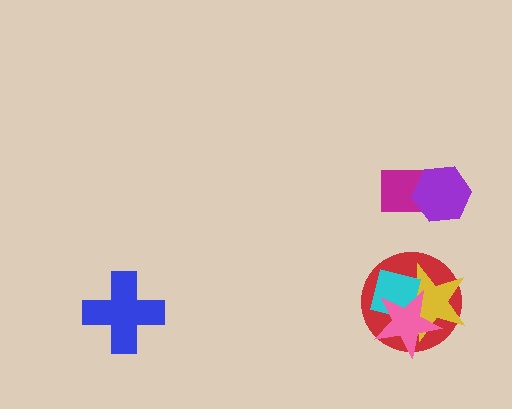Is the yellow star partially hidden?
Yes, it is partially covered by another shape.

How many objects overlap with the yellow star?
3 objects overlap with the yellow star.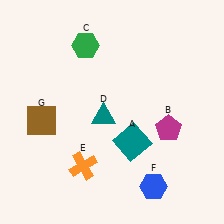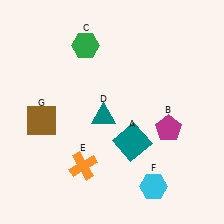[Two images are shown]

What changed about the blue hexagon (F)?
In Image 1, F is blue. In Image 2, it changed to cyan.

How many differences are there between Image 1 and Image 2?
There is 1 difference between the two images.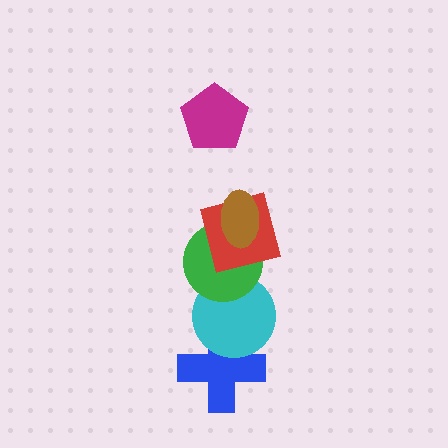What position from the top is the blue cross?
The blue cross is 6th from the top.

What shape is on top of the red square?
The brown ellipse is on top of the red square.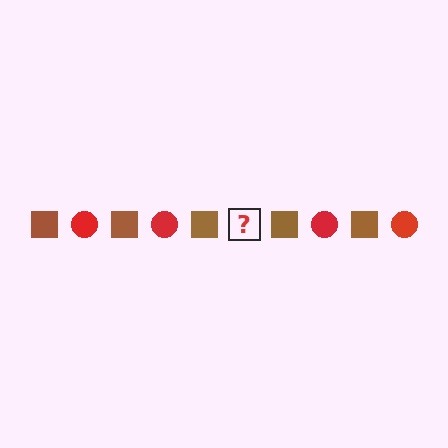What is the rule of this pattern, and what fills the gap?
The rule is that the pattern alternates between brown square and red circle. The gap should be filled with a red circle.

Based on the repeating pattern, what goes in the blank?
The blank should be a red circle.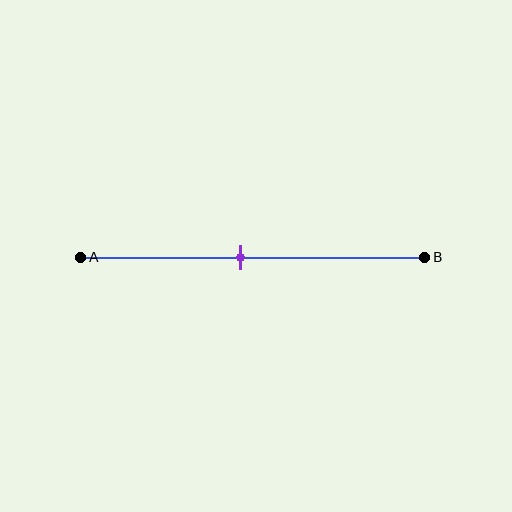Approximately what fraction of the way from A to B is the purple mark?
The purple mark is approximately 45% of the way from A to B.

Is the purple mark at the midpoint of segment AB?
No, the mark is at about 45% from A, not at the 50% midpoint.